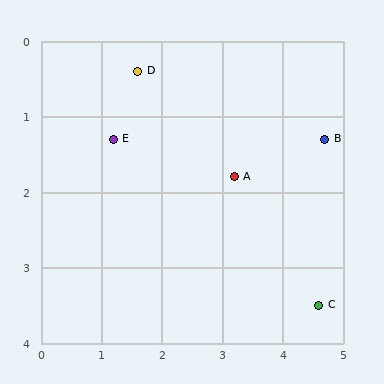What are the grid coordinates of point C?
Point C is at approximately (4.6, 3.5).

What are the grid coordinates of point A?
Point A is at approximately (3.2, 1.8).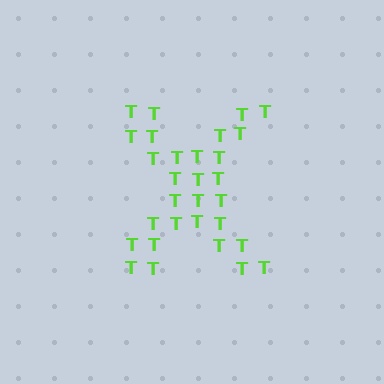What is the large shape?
The large shape is the letter X.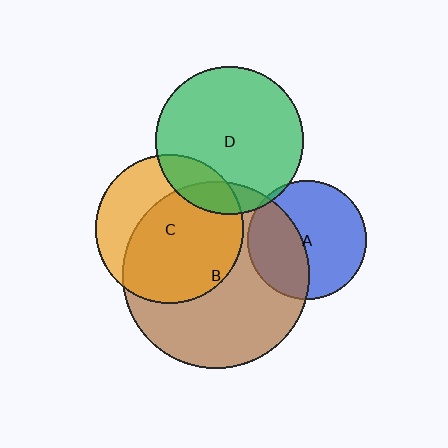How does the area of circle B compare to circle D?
Approximately 1.6 times.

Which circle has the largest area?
Circle B (brown).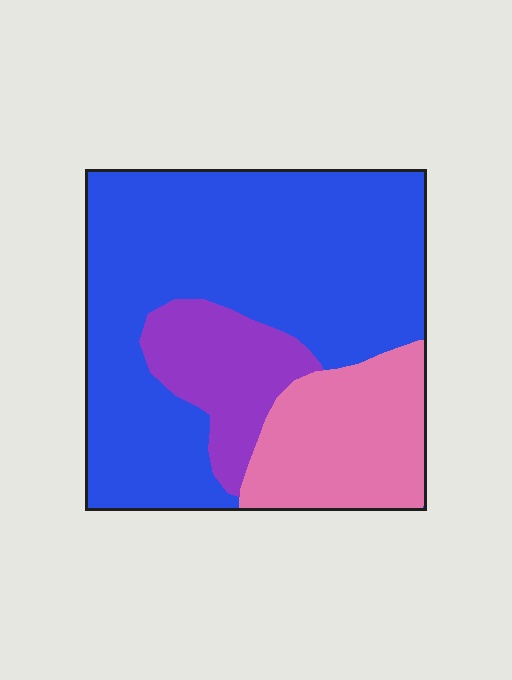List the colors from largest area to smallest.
From largest to smallest: blue, pink, purple.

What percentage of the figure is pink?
Pink covers roughly 20% of the figure.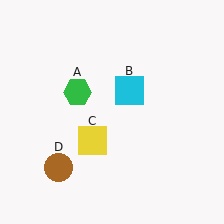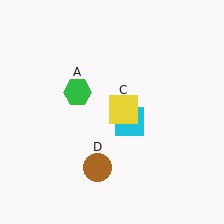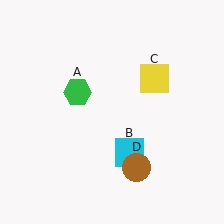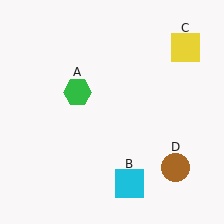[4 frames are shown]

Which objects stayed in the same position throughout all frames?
Green hexagon (object A) remained stationary.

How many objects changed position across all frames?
3 objects changed position: cyan square (object B), yellow square (object C), brown circle (object D).